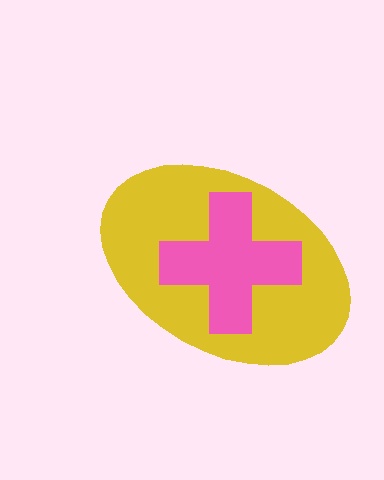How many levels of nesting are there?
2.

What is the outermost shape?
The yellow ellipse.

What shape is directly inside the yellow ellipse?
The pink cross.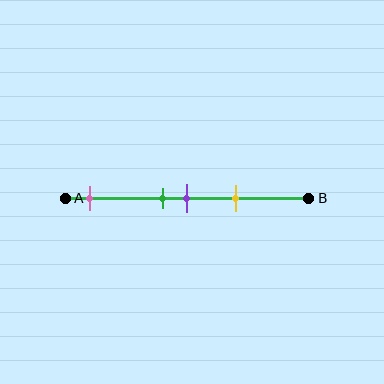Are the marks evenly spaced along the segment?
No, the marks are not evenly spaced.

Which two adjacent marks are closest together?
The green and purple marks are the closest adjacent pair.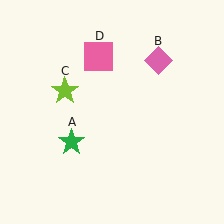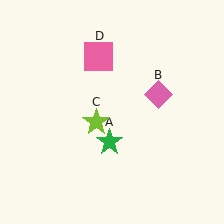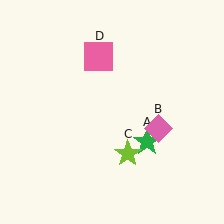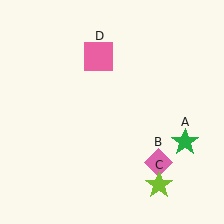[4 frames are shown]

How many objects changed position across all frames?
3 objects changed position: green star (object A), pink diamond (object B), lime star (object C).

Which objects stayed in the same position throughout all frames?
Pink square (object D) remained stationary.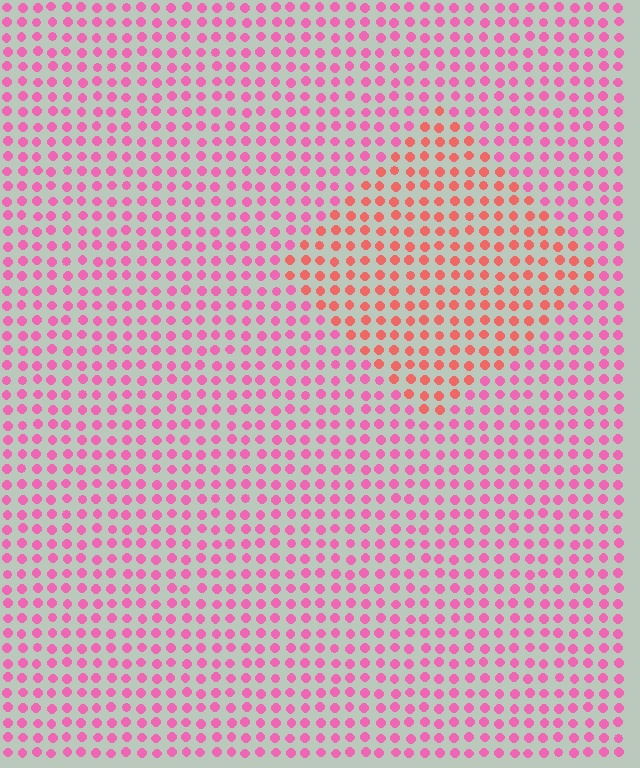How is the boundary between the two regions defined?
The boundary is defined purely by a slight shift in hue (about 35 degrees). Spacing, size, and orientation are identical on both sides.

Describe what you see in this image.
The image is filled with small pink elements in a uniform arrangement. A diamond-shaped region is visible where the elements are tinted to a slightly different hue, forming a subtle color boundary.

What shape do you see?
I see a diamond.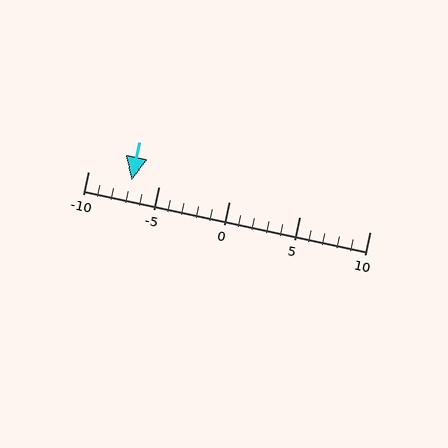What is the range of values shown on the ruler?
The ruler shows values from -10 to 10.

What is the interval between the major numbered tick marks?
The major tick marks are spaced 5 units apart.